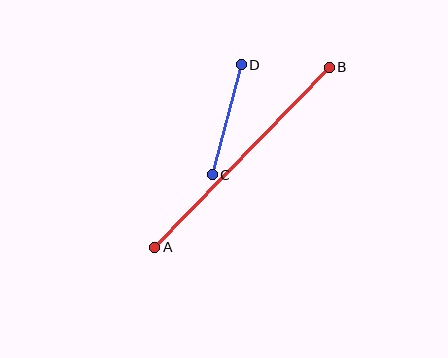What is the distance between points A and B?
The distance is approximately 251 pixels.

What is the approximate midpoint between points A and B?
The midpoint is at approximately (242, 157) pixels.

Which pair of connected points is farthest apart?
Points A and B are farthest apart.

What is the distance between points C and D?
The distance is approximately 114 pixels.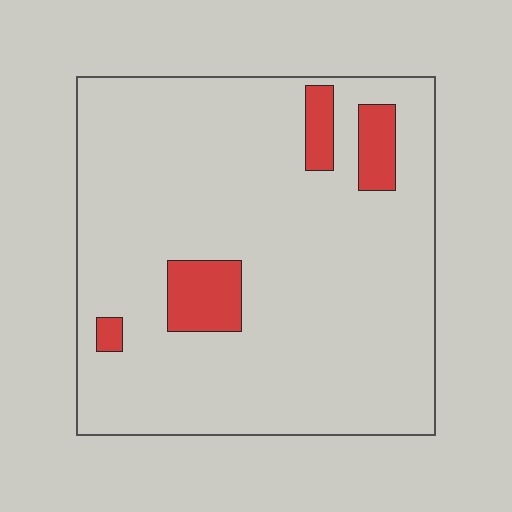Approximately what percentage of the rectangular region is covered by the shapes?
Approximately 10%.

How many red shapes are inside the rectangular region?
4.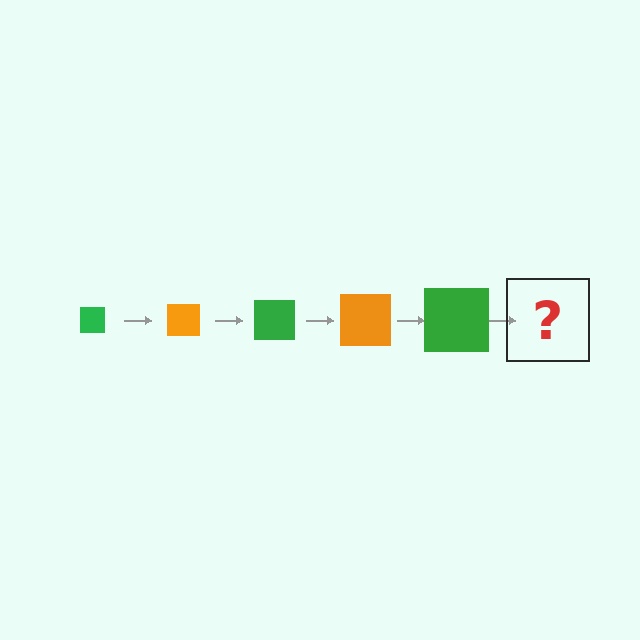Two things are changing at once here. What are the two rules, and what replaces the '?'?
The two rules are that the square grows larger each step and the color cycles through green and orange. The '?' should be an orange square, larger than the previous one.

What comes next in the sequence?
The next element should be an orange square, larger than the previous one.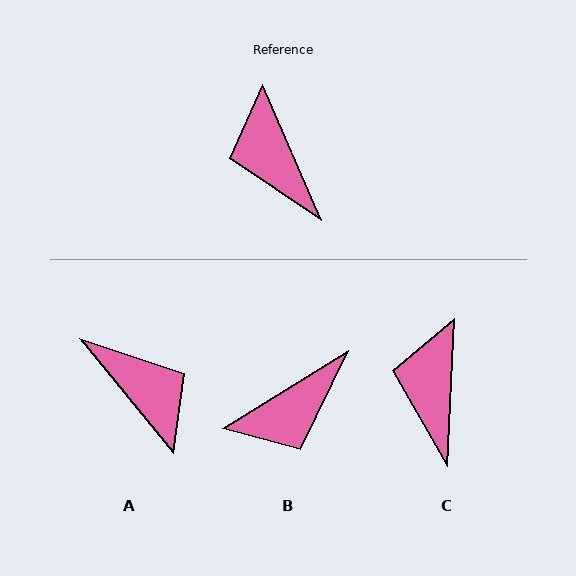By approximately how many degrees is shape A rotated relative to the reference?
Approximately 164 degrees clockwise.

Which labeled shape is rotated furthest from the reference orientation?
A, about 164 degrees away.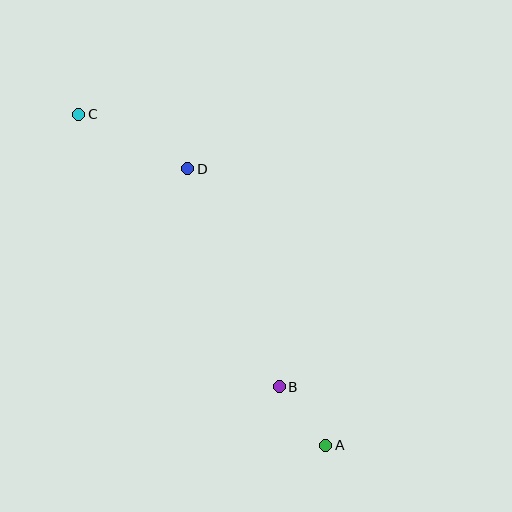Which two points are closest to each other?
Points A and B are closest to each other.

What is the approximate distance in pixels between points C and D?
The distance between C and D is approximately 122 pixels.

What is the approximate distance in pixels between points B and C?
The distance between B and C is approximately 339 pixels.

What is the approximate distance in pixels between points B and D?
The distance between B and D is approximately 236 pixels.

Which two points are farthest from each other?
Points A and C are farthest from each other.